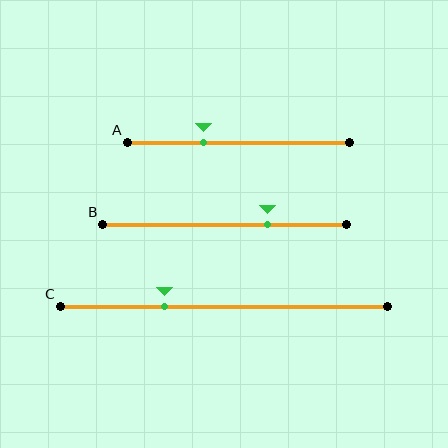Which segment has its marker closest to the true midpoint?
Segment A has its marker closest to the true midpoint.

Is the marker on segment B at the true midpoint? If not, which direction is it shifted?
No, the marker on segment B is shifted to the right by about 17% of the segment length.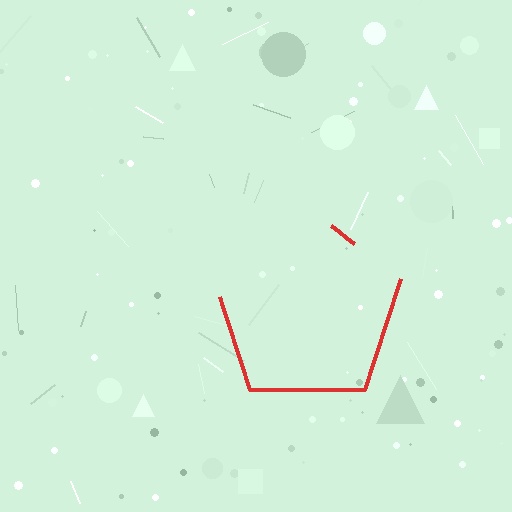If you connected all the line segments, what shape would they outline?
They would outline a pentagon.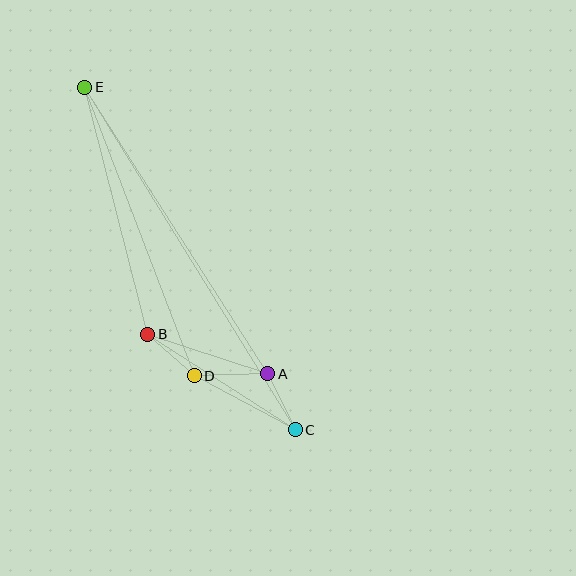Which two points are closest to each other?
Points A and C are closest to each other.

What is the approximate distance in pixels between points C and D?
The distance between C and D is approximately 114 pixels.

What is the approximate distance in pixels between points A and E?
The distance between A and E is approximately 340 pixels.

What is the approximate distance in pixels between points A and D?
The distance between A and D is approximately 73 pixels.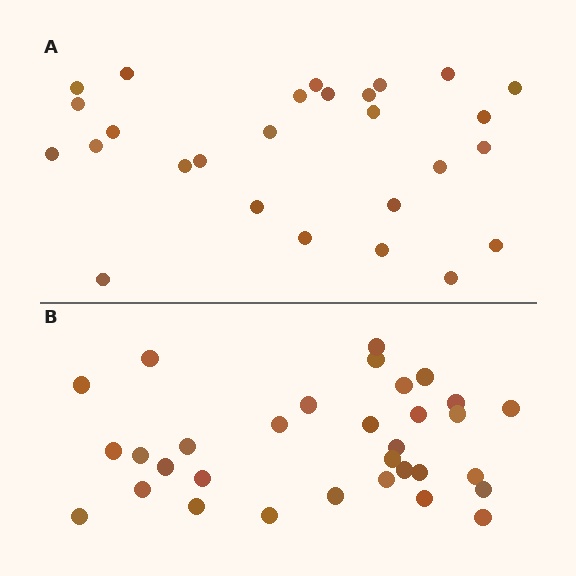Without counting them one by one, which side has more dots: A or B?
Region B (the bottom region) has more dots.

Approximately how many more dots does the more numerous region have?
Region B has about 5 more dots than region A.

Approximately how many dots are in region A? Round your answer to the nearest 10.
About 30 dots. (The exact count is 27, which rounds to 30.)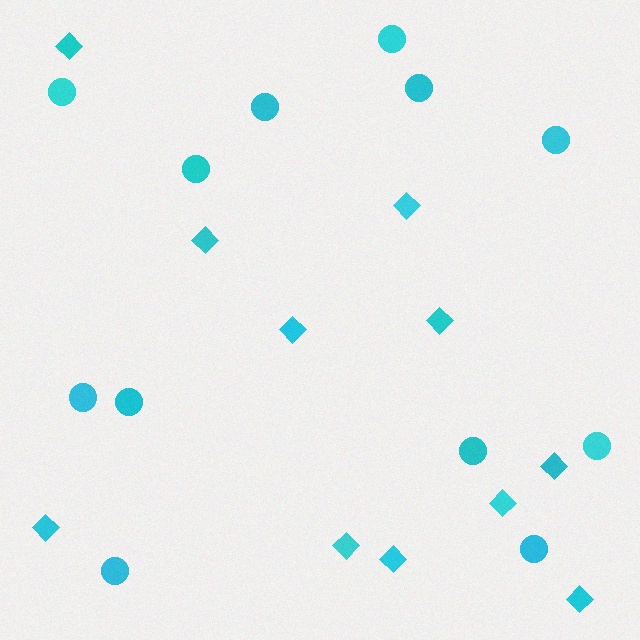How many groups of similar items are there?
There are 2 groups: one group of diamonds (11) and one group of circles (12).